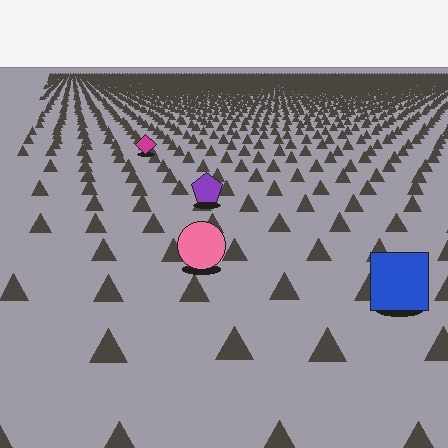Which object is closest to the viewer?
The blue square is closest. The texture marks near it are larger and more spread out.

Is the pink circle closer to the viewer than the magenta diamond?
Yes. The pink circle is closer — you can tell from the texture gradient: the ground texture is coarser near it.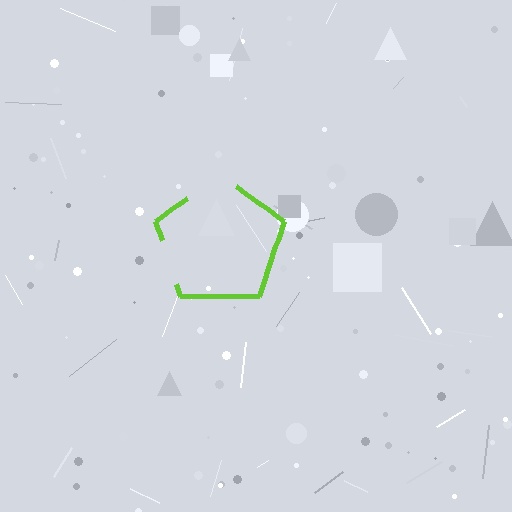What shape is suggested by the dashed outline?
The dashed outline suggests a pentagon.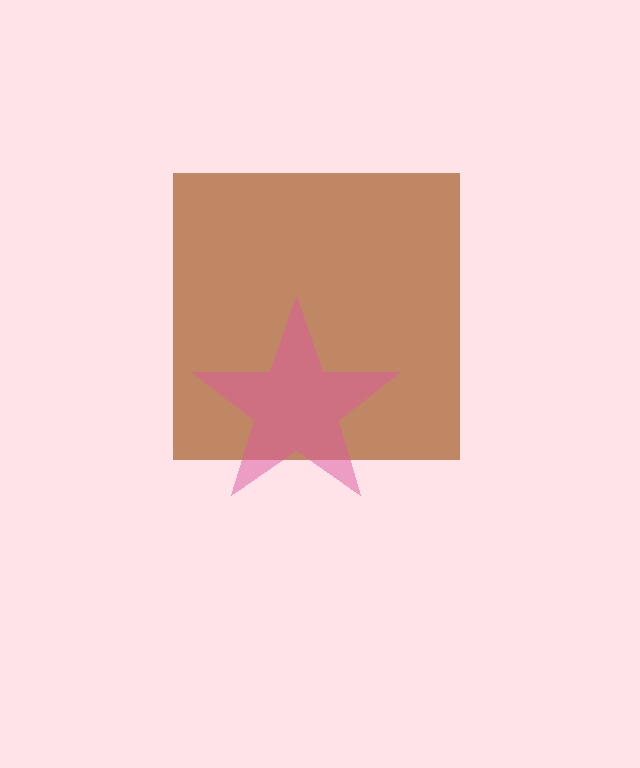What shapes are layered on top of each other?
The layered shapes are: a brown square, a pink star.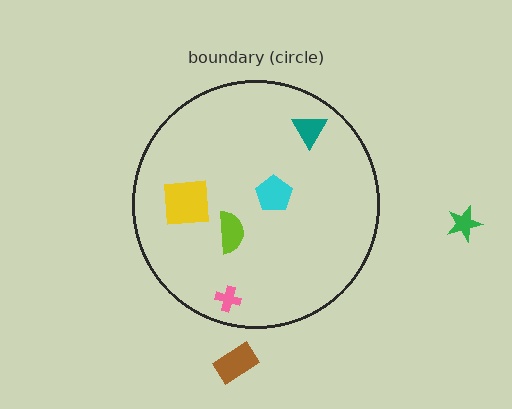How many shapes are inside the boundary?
5 inside, 2 outside.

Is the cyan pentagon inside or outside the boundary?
Inside.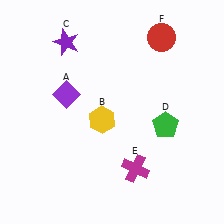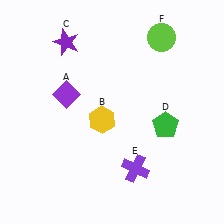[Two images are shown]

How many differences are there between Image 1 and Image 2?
There are 2 differences between the two images.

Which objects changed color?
E changed from magenta to purple. F changed from red to lime.